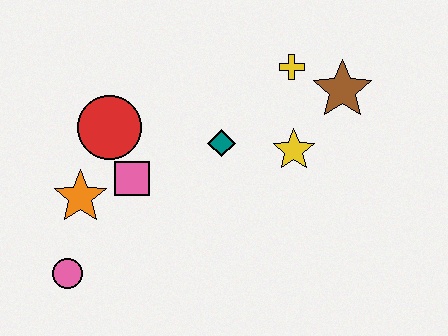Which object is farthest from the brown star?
The pink circle is farthest from the brown star.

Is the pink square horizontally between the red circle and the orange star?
No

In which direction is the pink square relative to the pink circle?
The pink square is above the pink circle.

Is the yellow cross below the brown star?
No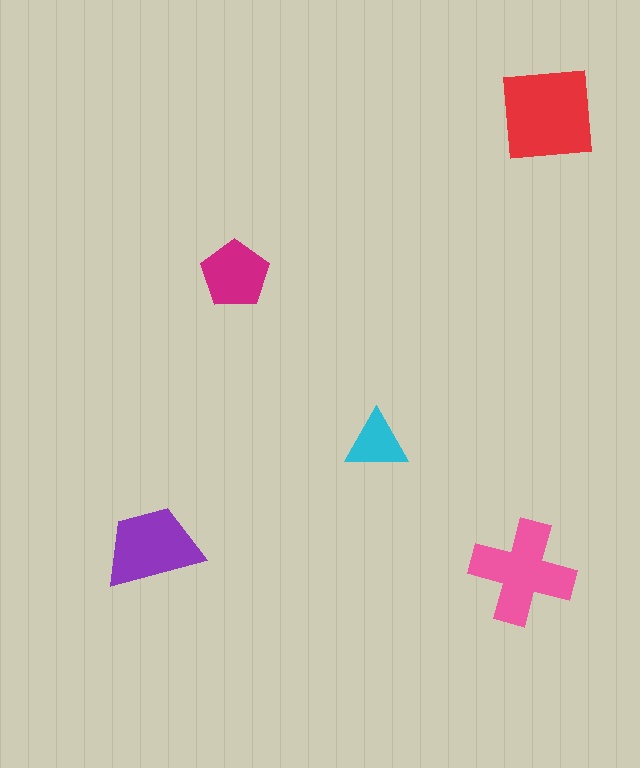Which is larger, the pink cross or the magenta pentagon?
The pink cross.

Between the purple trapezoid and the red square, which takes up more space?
The red square.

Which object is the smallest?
The cyan triangle.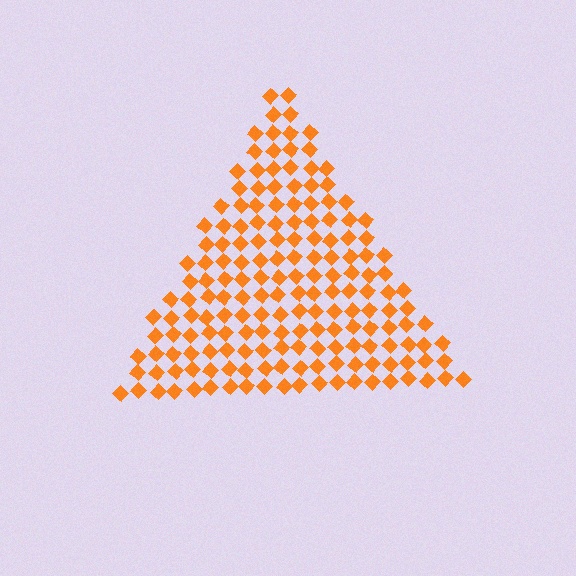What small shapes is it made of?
It is made of small diamonds.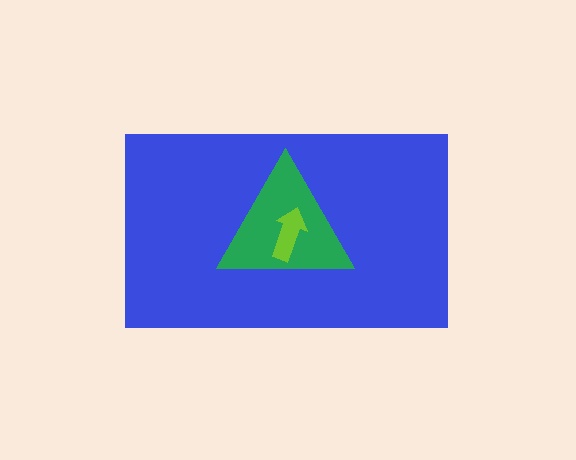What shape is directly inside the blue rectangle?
The green triangle.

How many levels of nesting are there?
3.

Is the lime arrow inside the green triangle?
Yes.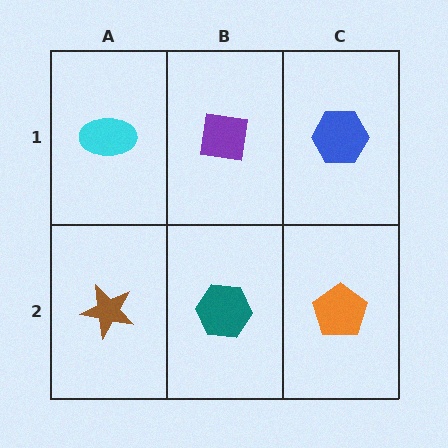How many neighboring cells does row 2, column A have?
2.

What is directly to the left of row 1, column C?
A purple square.